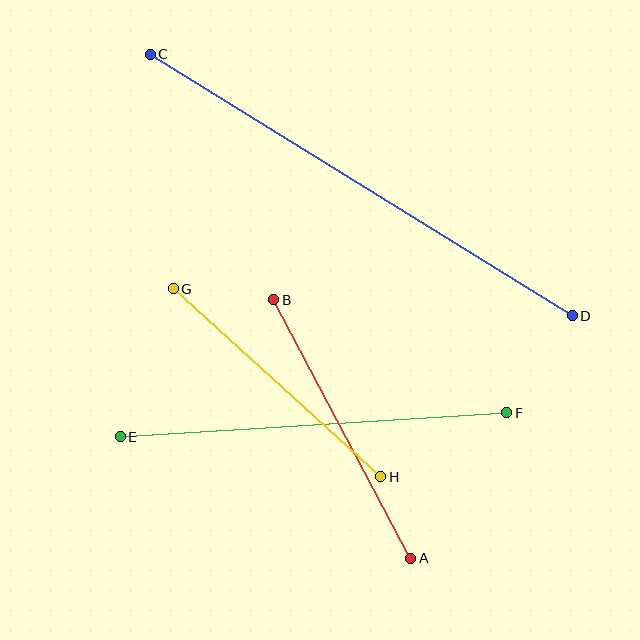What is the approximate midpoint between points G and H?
The midpoint is at approximately (277, 383) pixels.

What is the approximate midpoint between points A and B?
The midpoint is at approximately (342, 429) pixels.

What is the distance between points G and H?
The distance is approximately 280 pixels.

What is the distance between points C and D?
The distance is approximately 496 pixels.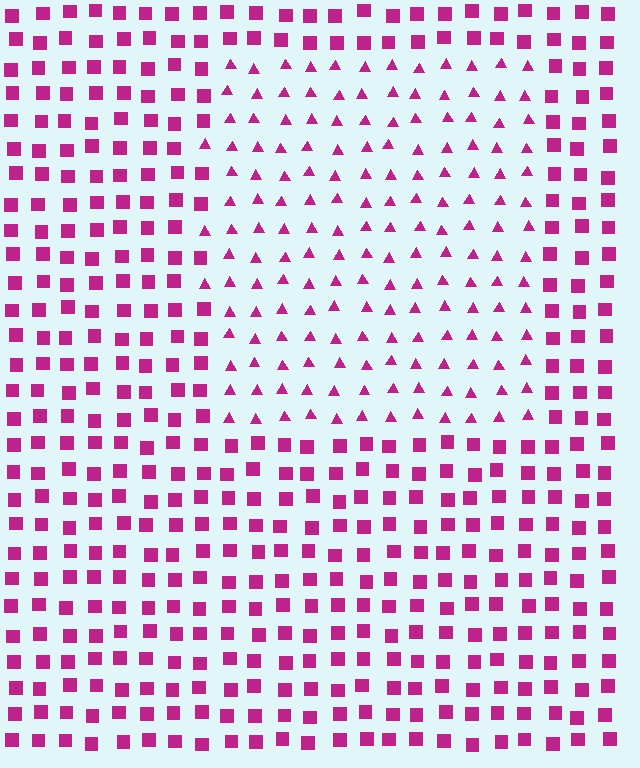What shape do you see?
I see a rectangle.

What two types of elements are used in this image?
The image uses triangles inside the rectangle region and squares outside it.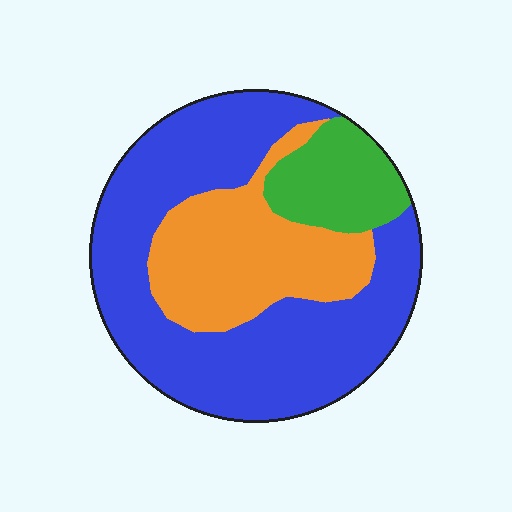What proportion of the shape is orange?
Orange covers around 25% of the shape.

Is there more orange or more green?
Orange.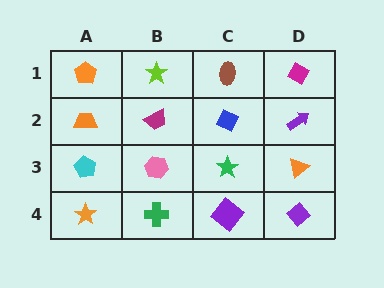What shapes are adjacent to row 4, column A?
A cyan pentagon (row 3, column A), a green cross (row 4, column B).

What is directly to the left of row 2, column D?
A blue diamond.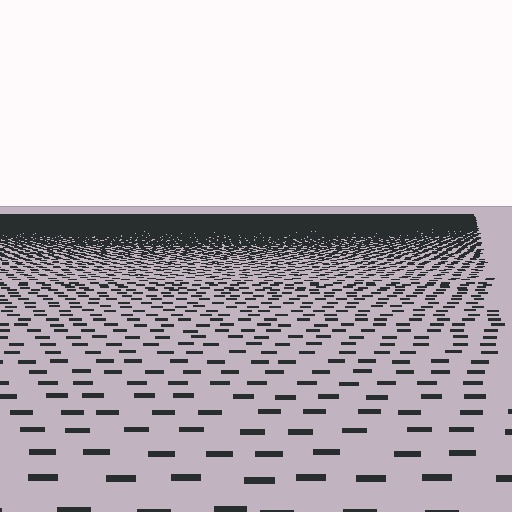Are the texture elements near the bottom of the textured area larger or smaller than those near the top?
Larger. Near the bottom, elements are closer to the viewer and appear at a bigger on-screen size.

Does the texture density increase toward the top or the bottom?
Density increases toward the top.